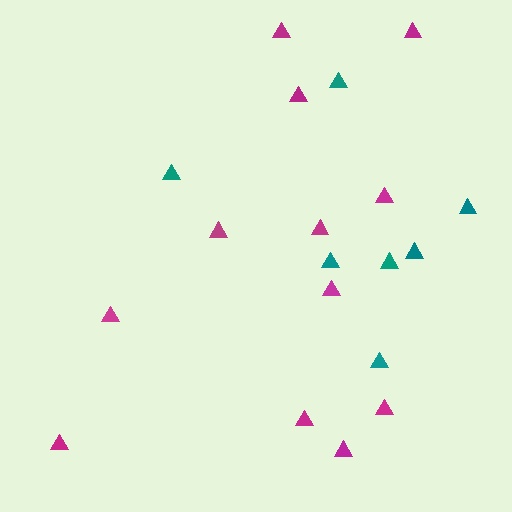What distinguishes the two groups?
There are 2 groups: one group of magenta triangles (12) and one group of teal triangles (7).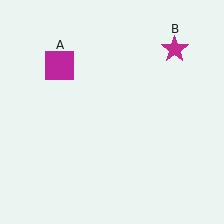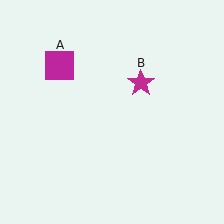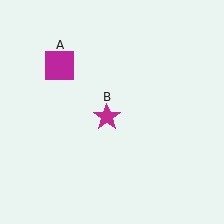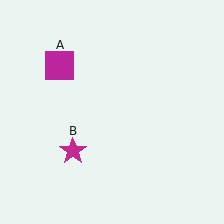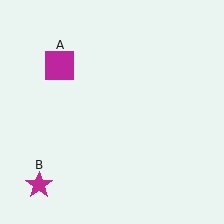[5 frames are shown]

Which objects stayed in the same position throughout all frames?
Magenta square (object A) remained stationary.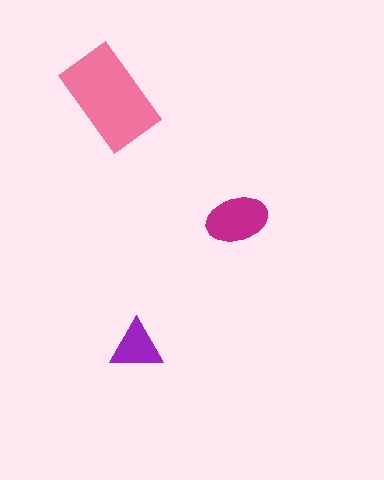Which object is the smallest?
The purple triangle.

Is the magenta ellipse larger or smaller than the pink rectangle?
Smaller.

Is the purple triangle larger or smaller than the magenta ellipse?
Smaller.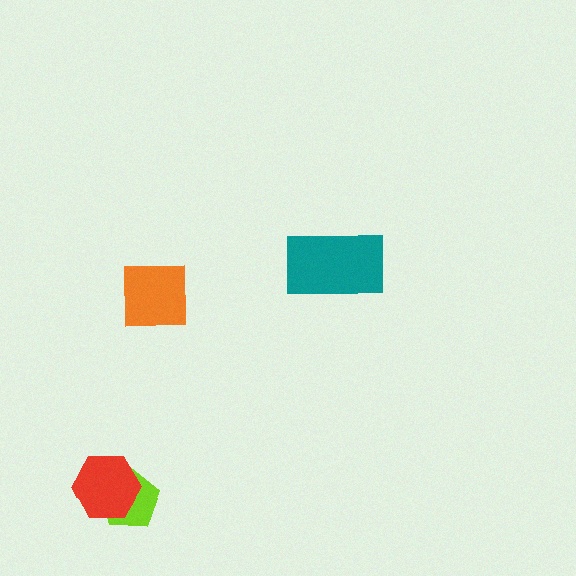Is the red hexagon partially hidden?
No, no other shape covers it.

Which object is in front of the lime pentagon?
The red hexagon is in front of the lime pentagon.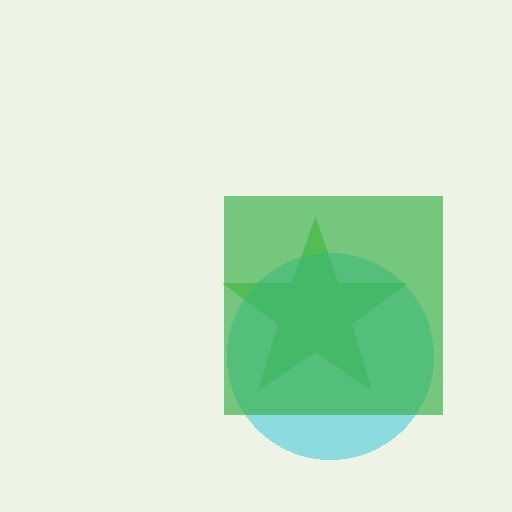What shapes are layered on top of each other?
The layered shapes are: a lime star, a cyan circle, a green square.